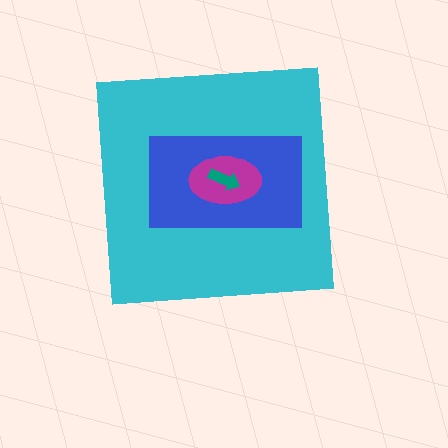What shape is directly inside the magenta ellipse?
The teal arrow.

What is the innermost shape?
The teal arrow.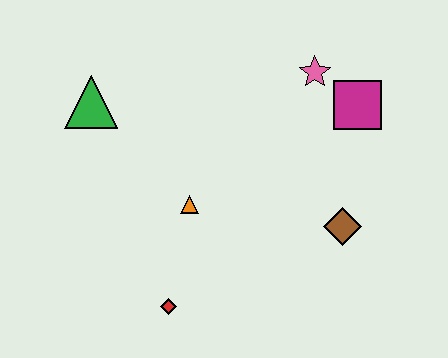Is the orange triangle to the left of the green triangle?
No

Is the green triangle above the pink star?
No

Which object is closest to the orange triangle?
The red diamond is closest to the orange triangle.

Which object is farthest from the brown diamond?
The green triangle is farthest from the brown diamond.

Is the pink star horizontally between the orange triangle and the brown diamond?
Yes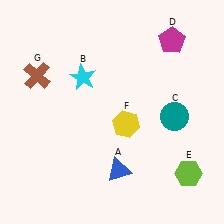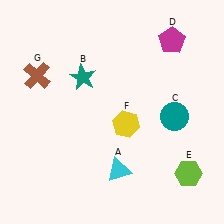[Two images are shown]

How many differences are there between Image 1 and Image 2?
There are 2 differences between the two images.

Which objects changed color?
A changed from blue to cyan. B changed from cyan to teal.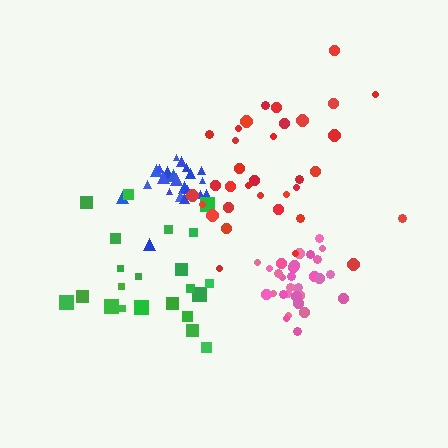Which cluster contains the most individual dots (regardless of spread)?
Pink (35).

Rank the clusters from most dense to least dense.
pink, blue, green, red.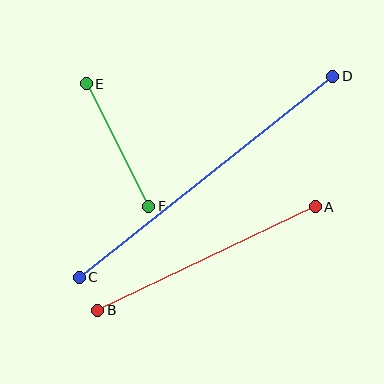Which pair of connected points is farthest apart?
Points C and D are farthest apart.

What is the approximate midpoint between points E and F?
The midpoint is at approximately (117, 145) pixels.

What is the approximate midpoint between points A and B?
The midpoint is at approximately (207, 258) pixels.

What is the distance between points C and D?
The distance is approximately 324 pixels.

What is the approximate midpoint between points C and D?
The midpoint is at approximately (206, 177) pixels.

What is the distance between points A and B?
The distance is approximately 241 pixels.